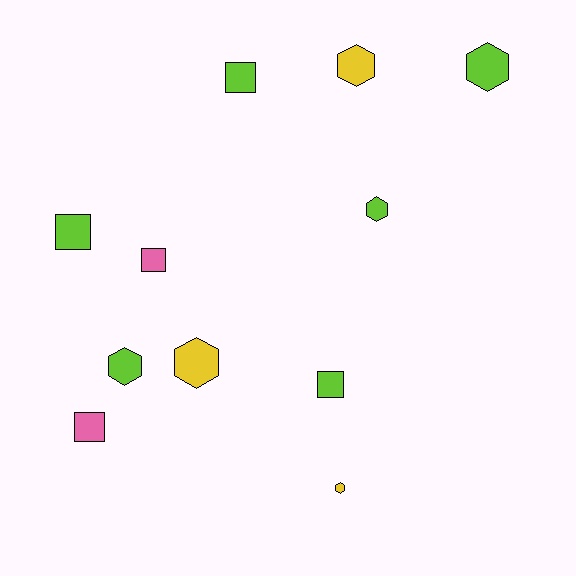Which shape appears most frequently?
Hexagon, with 6 objects.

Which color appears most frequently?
Lime, with 6 objects.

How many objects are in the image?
There are 11 objects.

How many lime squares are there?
There are 3 lime squares.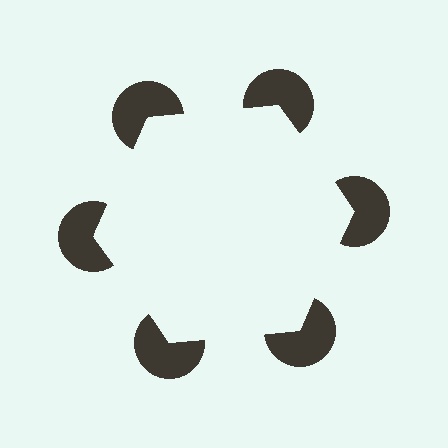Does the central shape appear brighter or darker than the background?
It typically appears slightly brighter than the background, even though no actual brightness change is drawn.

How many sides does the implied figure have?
6 sides.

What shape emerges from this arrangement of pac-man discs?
An illusory hexagon — its edges are inferred from the aligned wedge cuts in the pac-man discs, not physically drawn.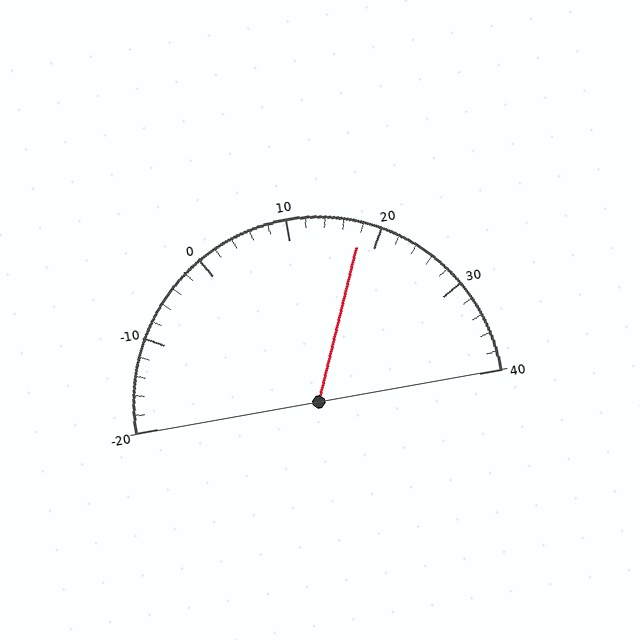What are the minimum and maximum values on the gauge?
The gauge ranges from -20 to 40.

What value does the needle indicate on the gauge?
The needle indicates approximately 18.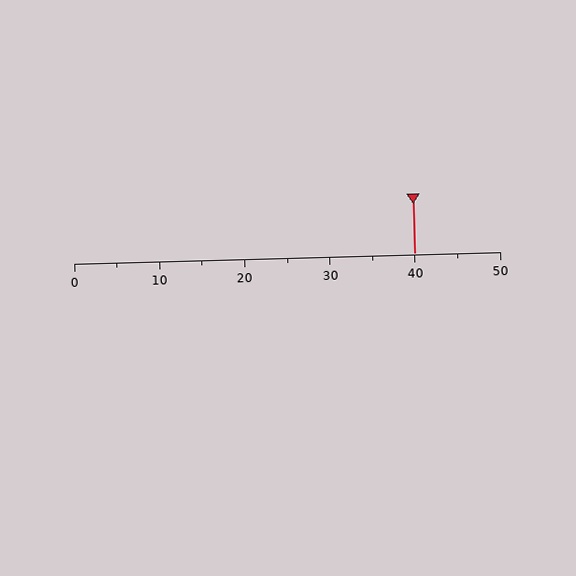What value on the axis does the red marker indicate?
The marker indicates approximately 40.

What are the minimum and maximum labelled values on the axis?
The axis runs from 0 to 50.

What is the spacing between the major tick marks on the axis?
The major ticks are spaced 10 apart.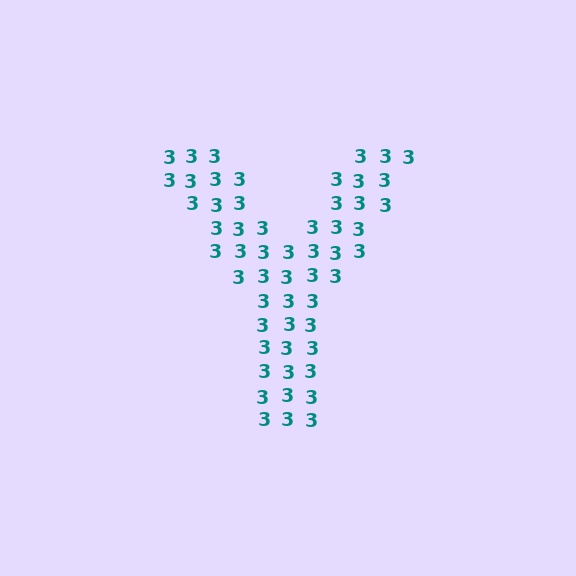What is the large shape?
The large shape is the letter Y.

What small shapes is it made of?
It is made of small digit 3's.